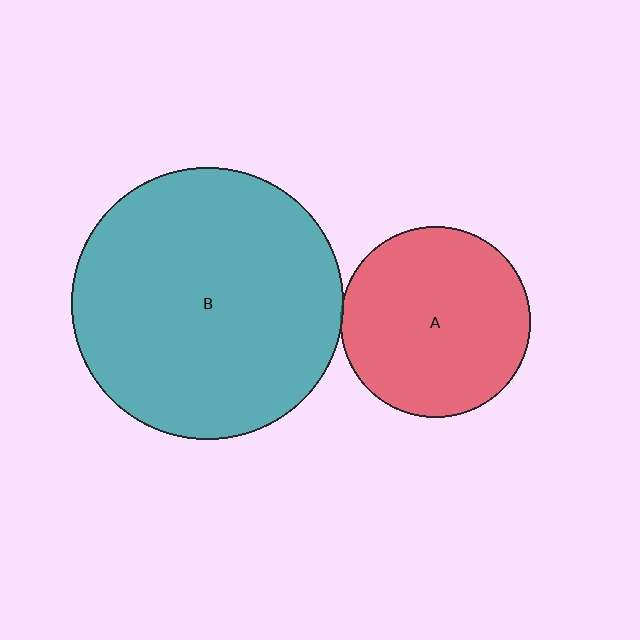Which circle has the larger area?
Circle B (teal).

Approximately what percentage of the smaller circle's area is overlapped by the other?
Approximately 5%.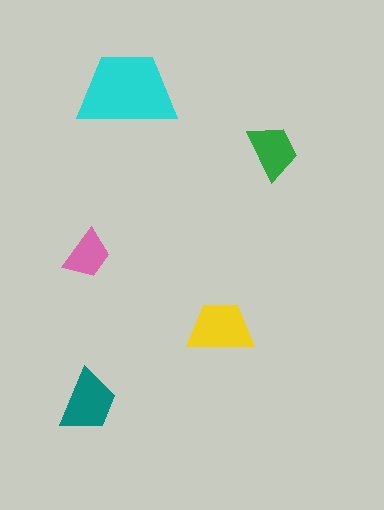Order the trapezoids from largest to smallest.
the cyan one, the yellow one, the teal one, the green one, the pink one.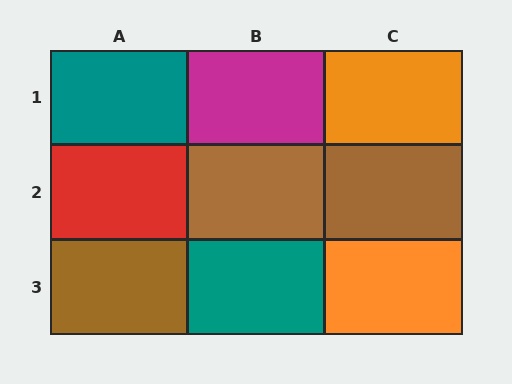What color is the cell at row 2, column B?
Brown.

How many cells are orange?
2 cells are orange.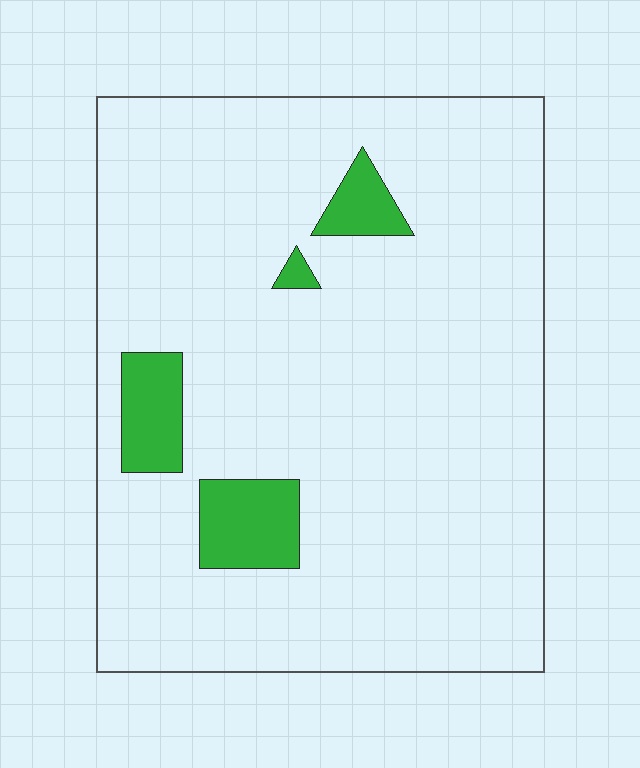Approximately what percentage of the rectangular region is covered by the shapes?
Approximately 10%.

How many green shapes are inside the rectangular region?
4.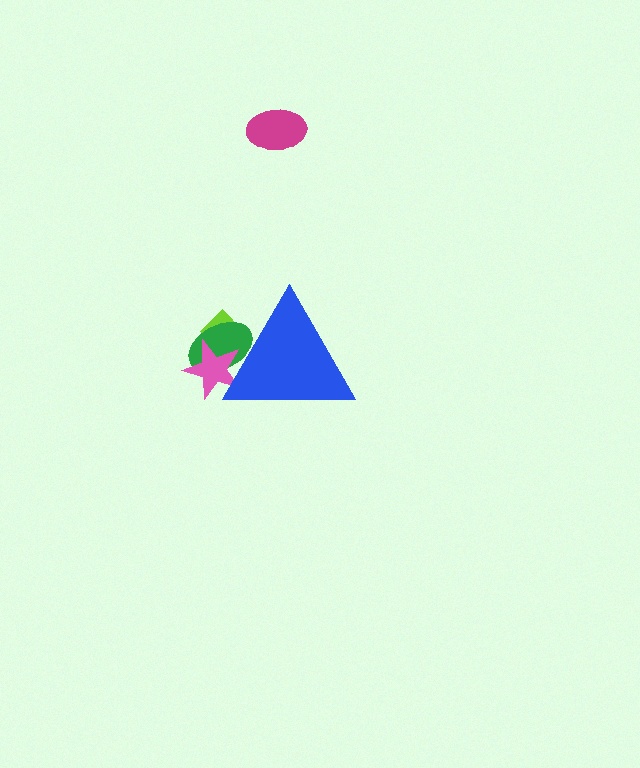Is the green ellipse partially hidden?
Yes, the green ellipse is partially hidden behind the blue triangle.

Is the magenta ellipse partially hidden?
No, the magenta ellipse is fully visible.